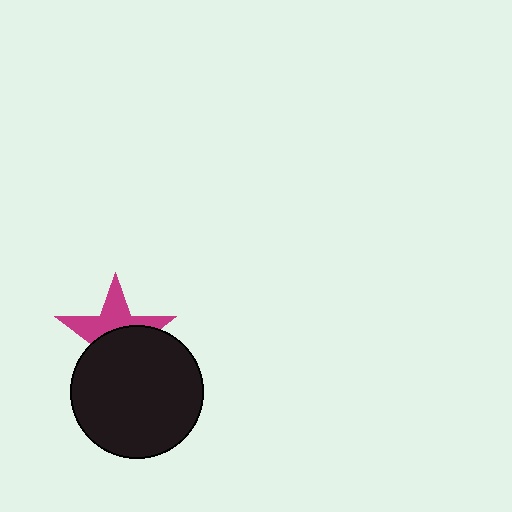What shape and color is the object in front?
The object in front is a black circle.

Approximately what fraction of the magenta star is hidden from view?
Roughly 54% of the magenta star is hidden behind the black circle.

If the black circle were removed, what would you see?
You would see the complete magenta star.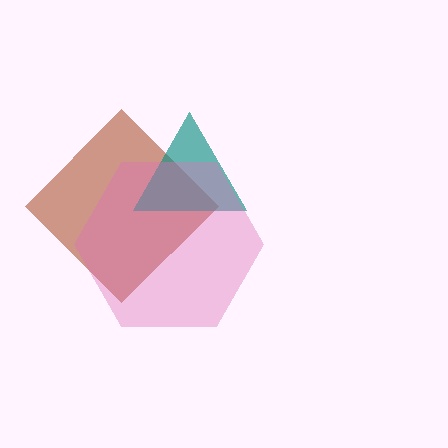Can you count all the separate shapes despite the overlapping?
Yes, there are 3 separate shapes.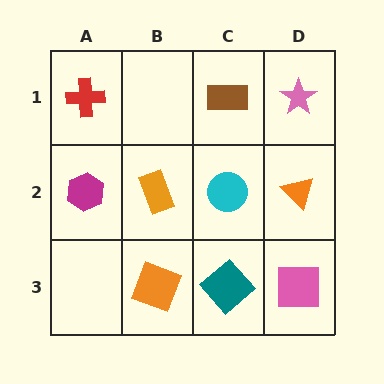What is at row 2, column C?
A cyan circle.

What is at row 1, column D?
A pink star.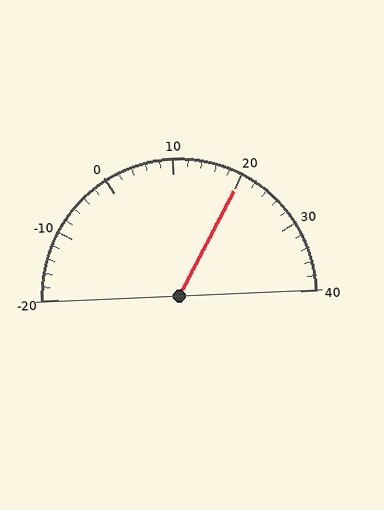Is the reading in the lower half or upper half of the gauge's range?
The reading is in the upper half of the range (-20 to 40).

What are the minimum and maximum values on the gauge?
The gauge ranges from -20 to 40.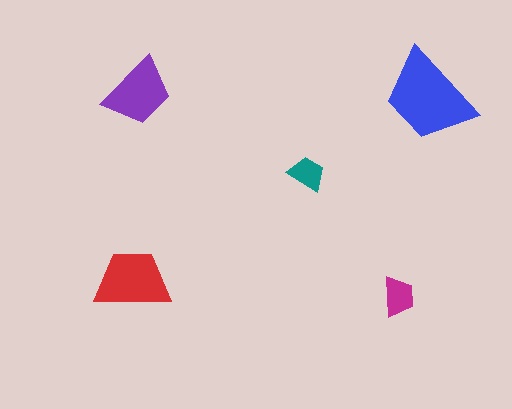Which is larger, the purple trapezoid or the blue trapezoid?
The blue one.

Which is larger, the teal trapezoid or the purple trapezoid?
The purple one.